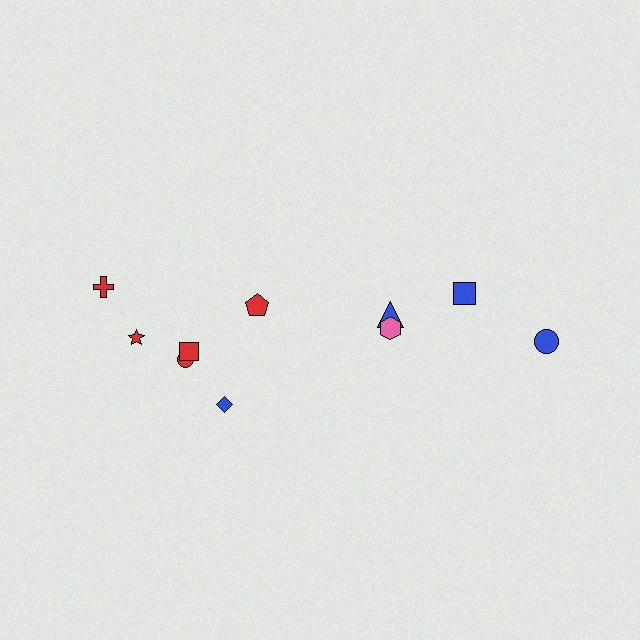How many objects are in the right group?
There are 4 objects.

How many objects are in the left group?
There are 6 objects.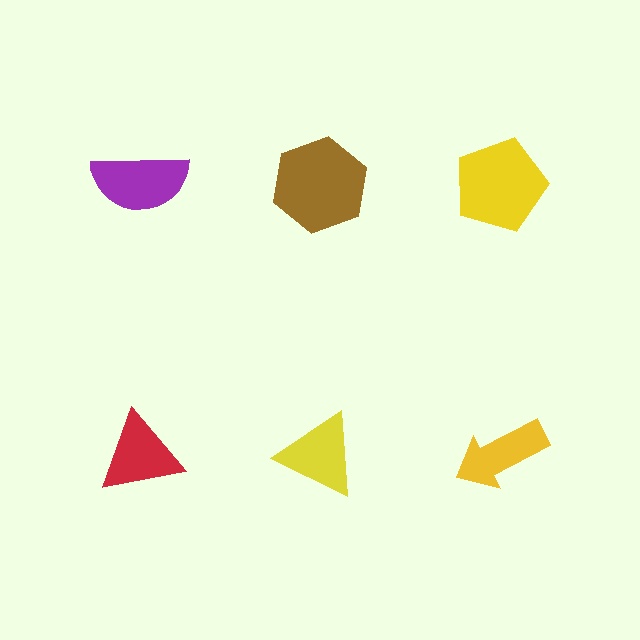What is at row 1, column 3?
A yellow pentagon.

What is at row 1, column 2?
A brown hexagon.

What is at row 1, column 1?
A purple semicircle.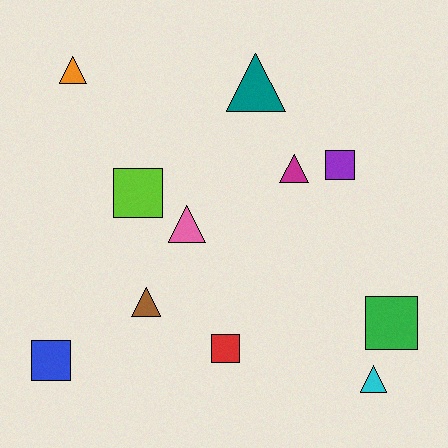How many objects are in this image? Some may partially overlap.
There are 11 objects.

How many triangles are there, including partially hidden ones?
There are 6 triangles.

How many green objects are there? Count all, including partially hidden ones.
There is 1 green object.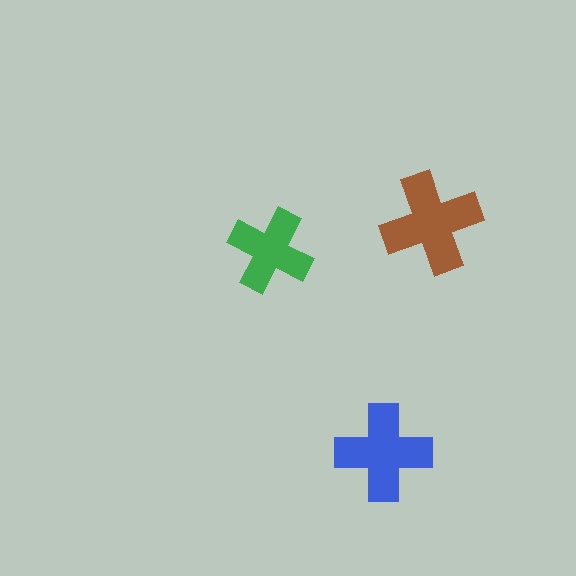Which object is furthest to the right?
The brown cross is rightmost.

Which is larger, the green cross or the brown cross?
The brown one.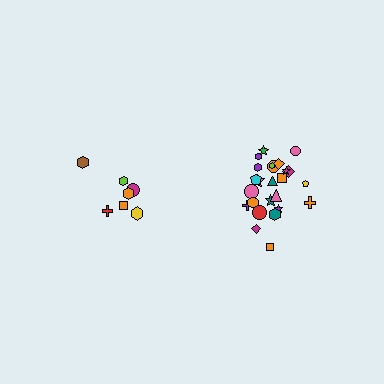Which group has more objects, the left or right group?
The right group.